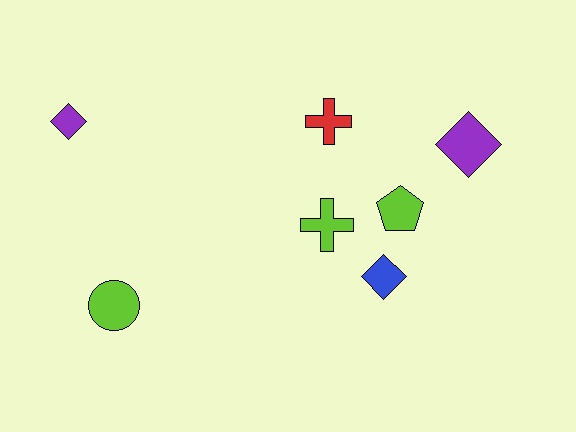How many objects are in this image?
There are 7 objects.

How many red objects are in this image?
There is 1 red object.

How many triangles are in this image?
There are no triangles.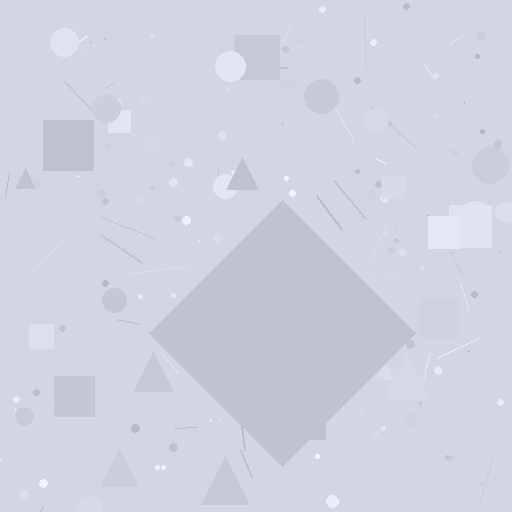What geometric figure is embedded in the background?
A diamond is embedded in the background.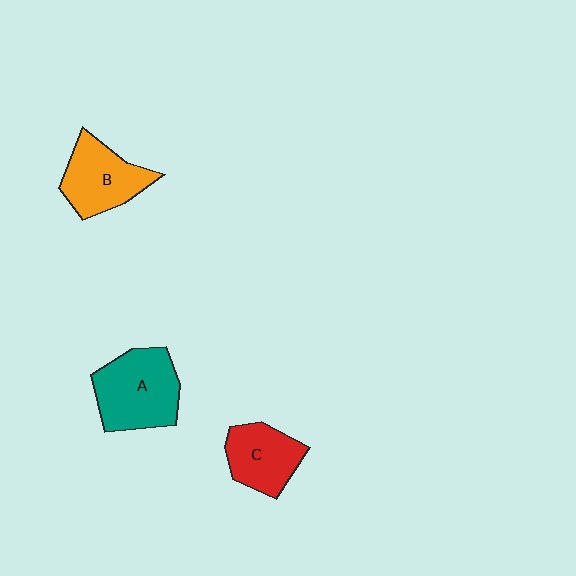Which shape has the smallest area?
Shape C (red).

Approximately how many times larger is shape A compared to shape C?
Approximately 1.4 times.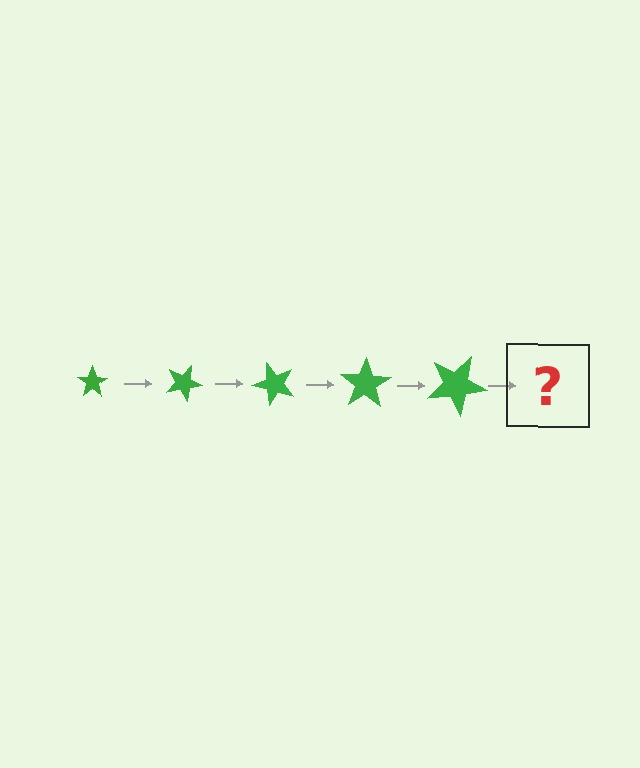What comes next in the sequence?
The next element should be a star, larger than the previous one and rotated 125 degrees from the start.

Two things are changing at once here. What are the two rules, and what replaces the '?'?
The two rules are that the star grows larger each step and it rotates 25 degrees each step. The '?' should be a star, larger than the previous one and rotated 125 degrees from the start.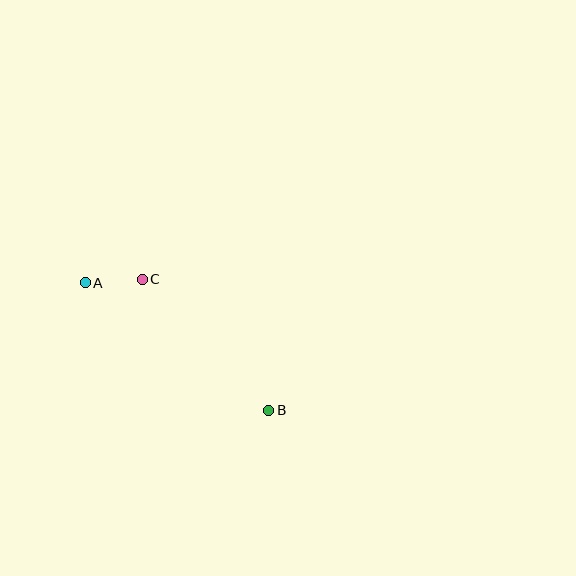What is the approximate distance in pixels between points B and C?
The distance between B and C is approximately 182 pixels.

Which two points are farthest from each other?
Points A and B are farthest from each other.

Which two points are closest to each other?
Points A and C are closest to each other.